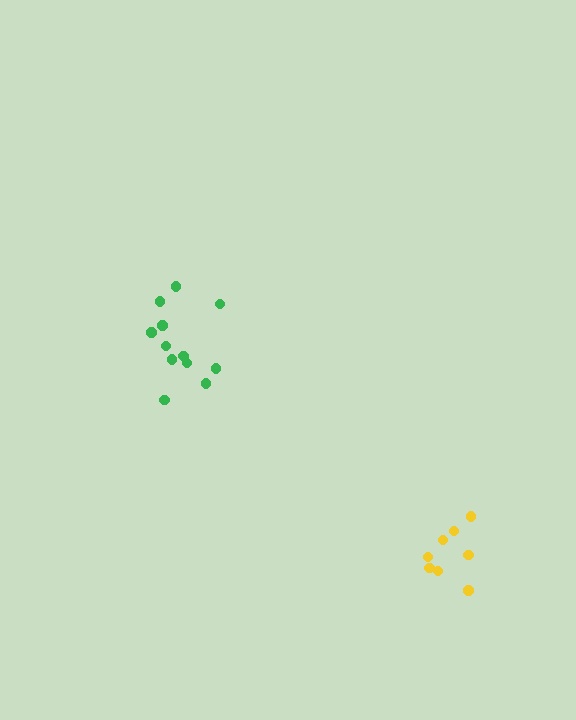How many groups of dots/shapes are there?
There are 2 groups.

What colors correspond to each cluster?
The clusters are colored: yellow, green.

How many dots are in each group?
Group 1: 8 dots, Group 2: 12 dots (20 total).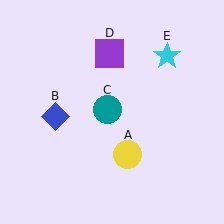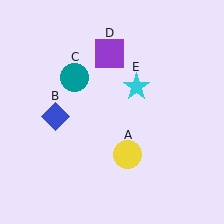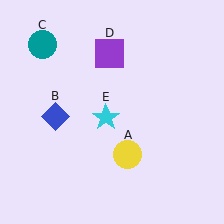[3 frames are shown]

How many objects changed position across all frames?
2 objects changed position: teal circle (object C), cyan star (object E).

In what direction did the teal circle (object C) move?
The teal circle (object C) moved up and to the left.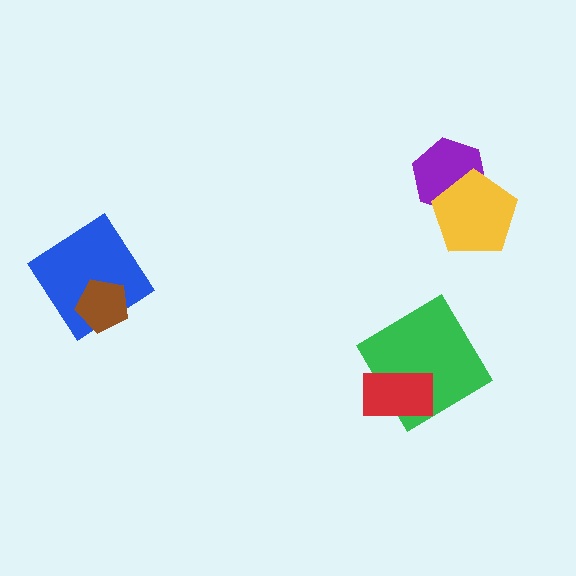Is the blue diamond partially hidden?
Yes, it is partially covered by another shape.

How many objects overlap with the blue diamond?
1 object overlaps with the blue diamond.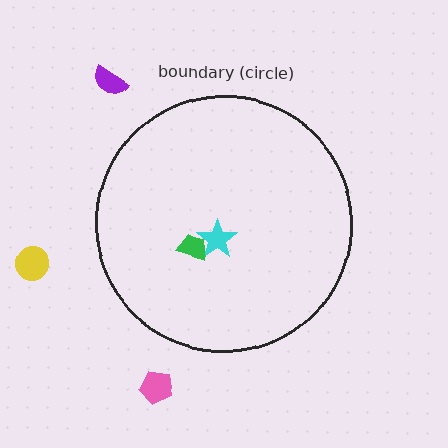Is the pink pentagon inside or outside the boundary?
Outside.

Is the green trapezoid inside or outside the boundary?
Inside.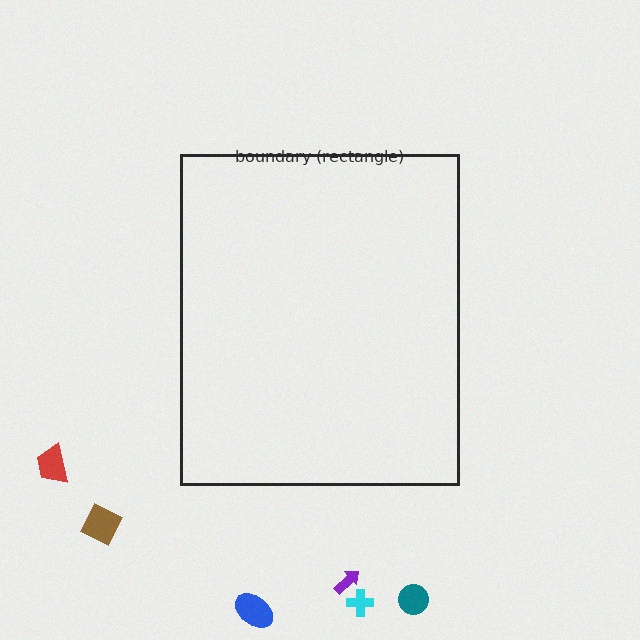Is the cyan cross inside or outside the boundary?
Outside.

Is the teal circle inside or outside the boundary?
Outside.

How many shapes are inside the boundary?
0 inside, 6 outside.